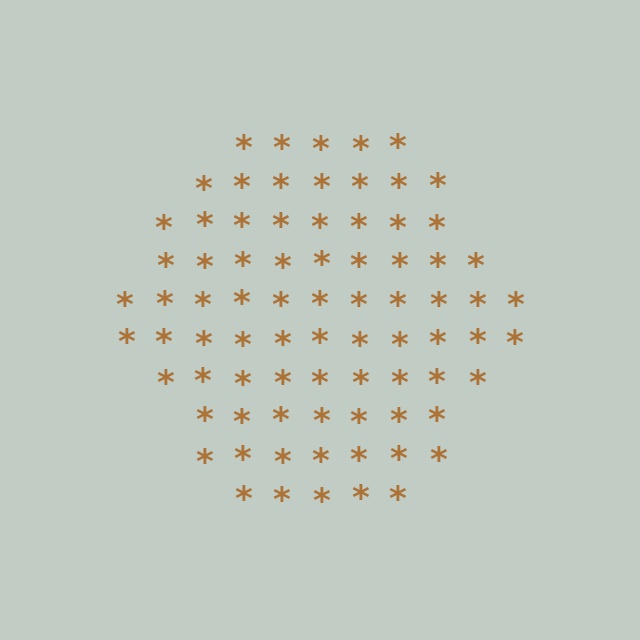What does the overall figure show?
The overall figure shows a hexagon.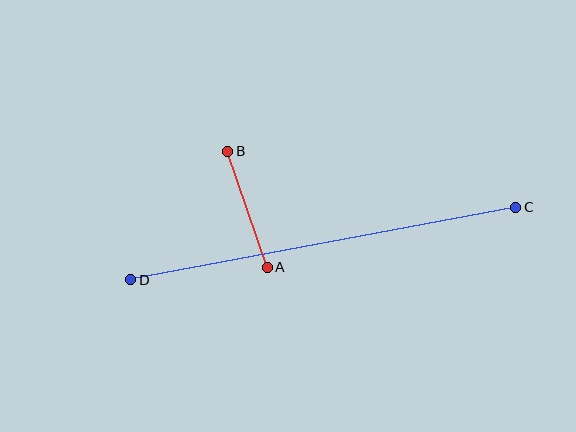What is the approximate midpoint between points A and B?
The midpoint is at approximately (248, 209) pixels.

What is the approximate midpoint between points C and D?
The midpoint is at approximately (323, 244) pixels.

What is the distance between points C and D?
The distance is approximately 392 pixels.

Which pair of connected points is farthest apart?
Points C and D are farthest apart.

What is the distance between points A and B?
The distance is approximately 122 pixels.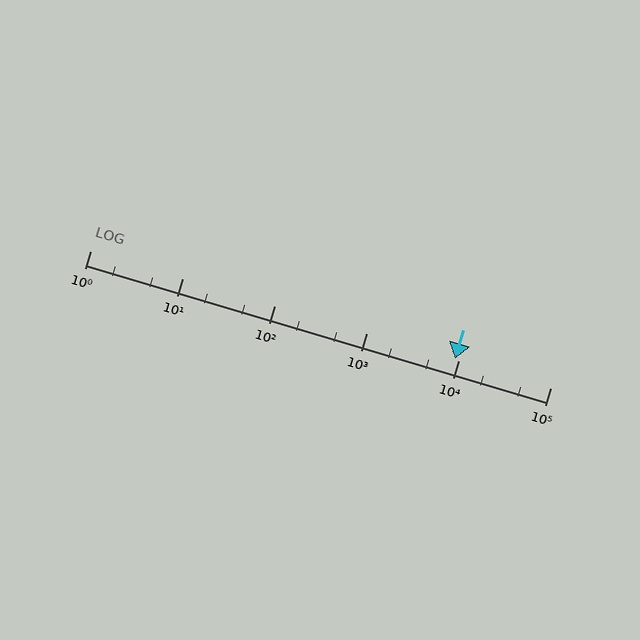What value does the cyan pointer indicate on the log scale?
The pointer indicates approximately 9100.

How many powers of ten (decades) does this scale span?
The scale spans 5 decades, from 1 to 100000.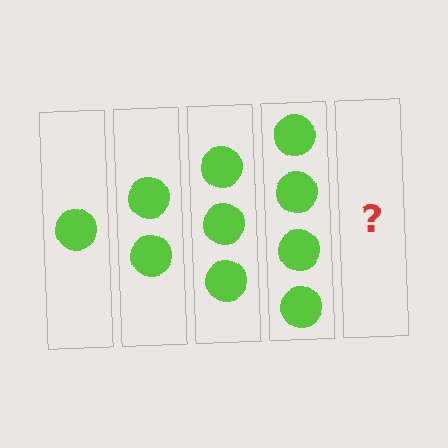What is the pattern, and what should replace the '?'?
The pattern is that each step adds one more circle. The '?' should be 5 circles.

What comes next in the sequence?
The next element should be 5 circles.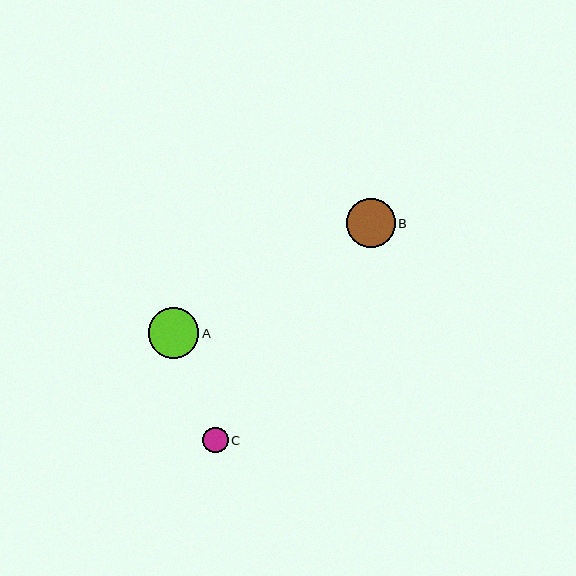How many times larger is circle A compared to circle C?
Circle A is approximately 2.0 times the size of circle C.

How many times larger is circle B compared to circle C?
Circle B is approximately 1.9 times the size of circle C.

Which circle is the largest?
Circle A is the largest with a size of approximately 51 pixels.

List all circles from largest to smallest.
From largest to smallest: A, B, C.